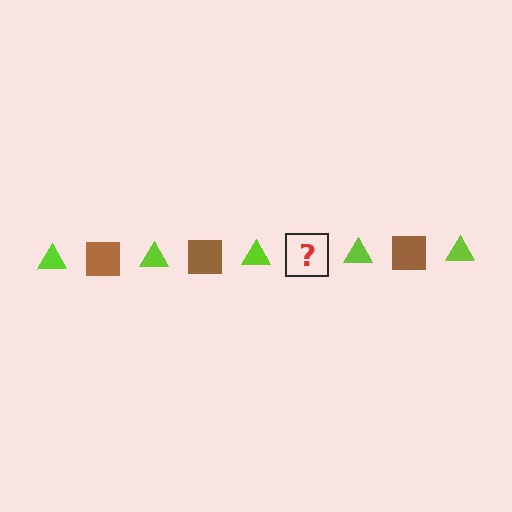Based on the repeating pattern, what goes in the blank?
The blank should be a brown square.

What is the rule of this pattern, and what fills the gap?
The rule is that the pattern alternates between lime triangle and brown square. The gap should be filled with a brown square.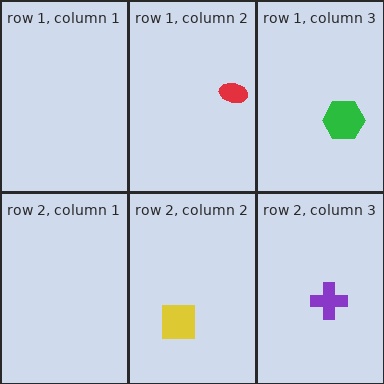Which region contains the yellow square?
The row 2, column 2 region.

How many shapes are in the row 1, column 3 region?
1.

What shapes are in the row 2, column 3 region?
The purple cross.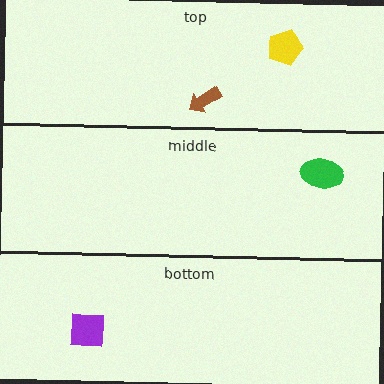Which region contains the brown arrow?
The top region.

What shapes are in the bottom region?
The purple square.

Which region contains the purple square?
The bottom region.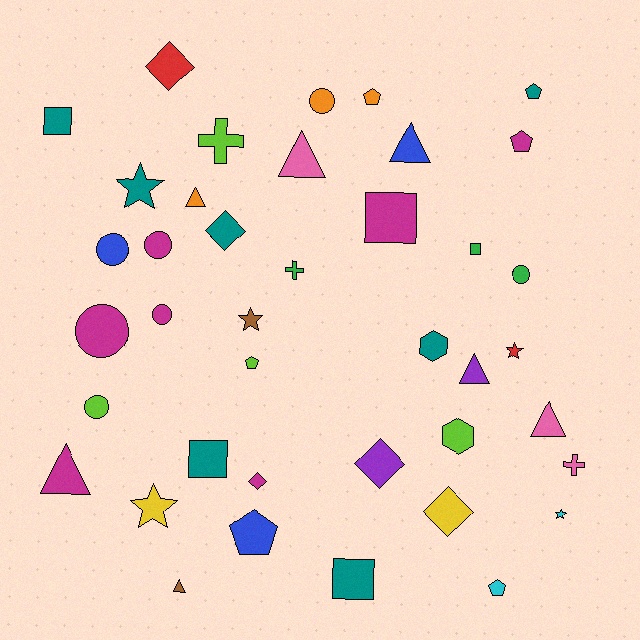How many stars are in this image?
There are 5 stars.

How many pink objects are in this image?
There are 3 pink objects.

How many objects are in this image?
There are 40 objects.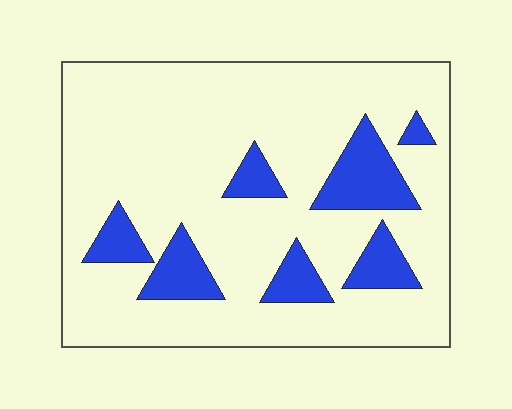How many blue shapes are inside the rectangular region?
7.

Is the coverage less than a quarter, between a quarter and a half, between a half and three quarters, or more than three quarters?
Less than a quarter.